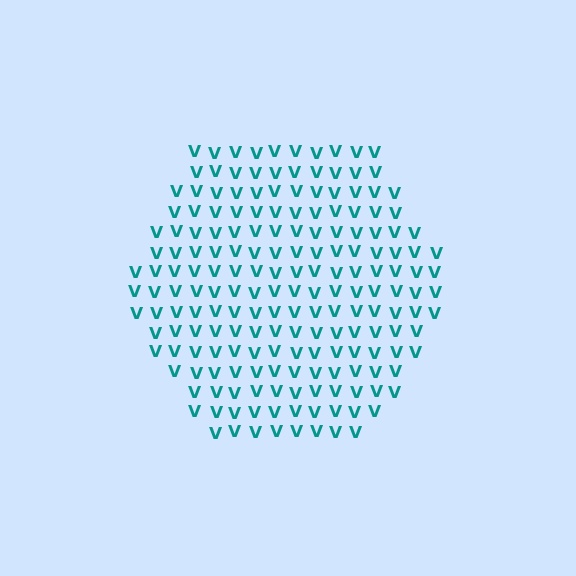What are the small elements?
The small elements are letter V's.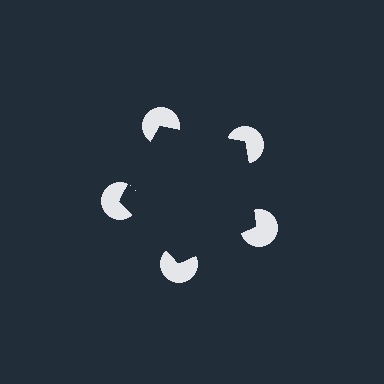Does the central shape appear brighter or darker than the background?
It typically appears slightly darker than the background, even though no actual brightness change is drawn.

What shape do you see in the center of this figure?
An illusory pentagon — its edges are inferred from the aligned wedge cuts in the pac-man discs, not physically drawn.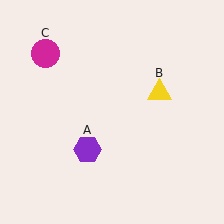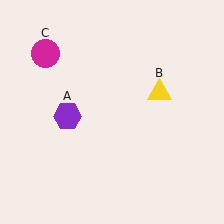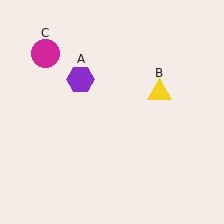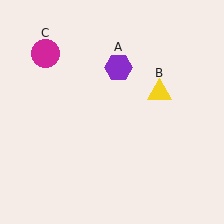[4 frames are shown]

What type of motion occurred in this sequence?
The purple hexagon (object A) rotated clockwise around the center of the scene.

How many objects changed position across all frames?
1 object changed position: purple hexagon (object A).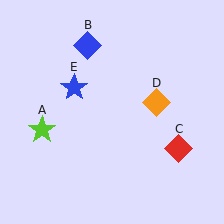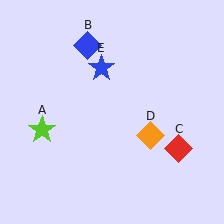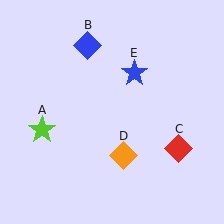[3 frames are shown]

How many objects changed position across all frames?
2 objects changed position: orange diamond (object D), blue star (object E).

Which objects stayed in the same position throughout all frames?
Lime star (object A) and blue diamond (object B) and red diamond (object C) remained stationary.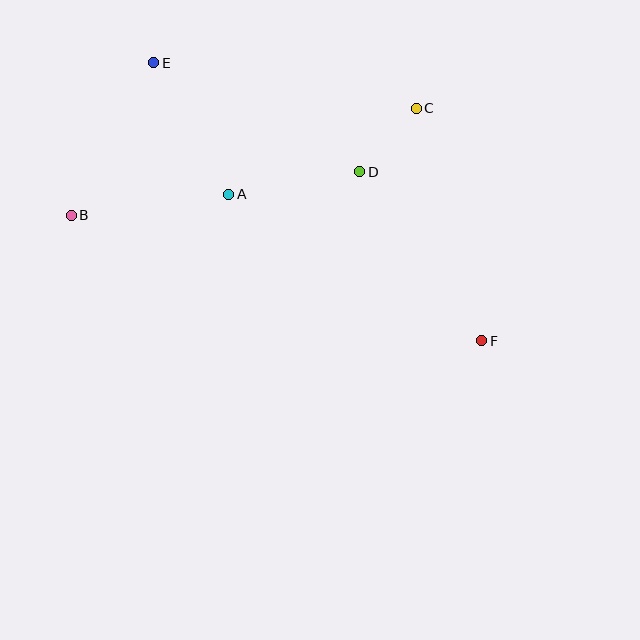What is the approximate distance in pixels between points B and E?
The distance between B and E is approximately 173 pixels.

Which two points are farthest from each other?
Points E and F are farthest from each other.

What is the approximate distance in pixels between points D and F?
The distance between D and F is approximately 208 pixels.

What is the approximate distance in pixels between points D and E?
The distance between D and E is approximately 233 pixels.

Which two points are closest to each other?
Points C and D are closest to each other.